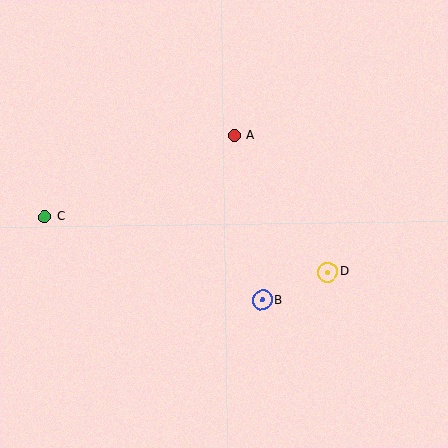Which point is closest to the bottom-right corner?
Point D is closest to the bottom-right corner.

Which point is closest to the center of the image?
Point B at (263, 300) is closest to the center.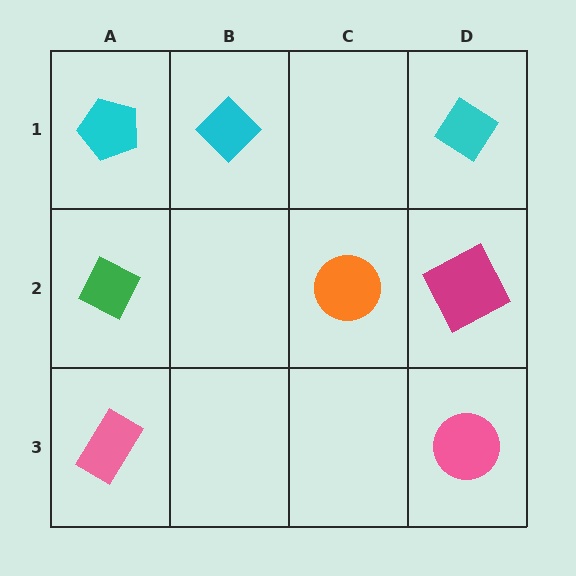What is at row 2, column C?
An orange circle.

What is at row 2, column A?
A green diamond.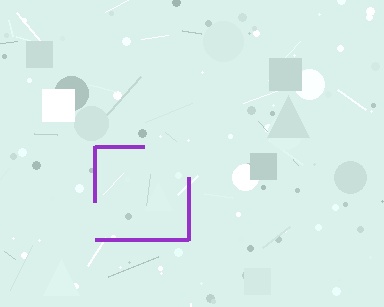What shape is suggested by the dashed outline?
The dashed outline suggests a square.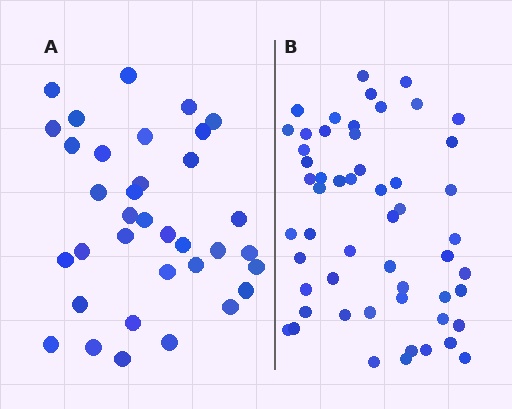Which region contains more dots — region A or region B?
Region B (the right region) has more dots.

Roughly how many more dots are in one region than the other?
Region B has approximately 20 more dots than region A.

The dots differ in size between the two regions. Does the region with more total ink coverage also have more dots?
No. Region A has more total ink coverage because its dots are larger, but region B actually contains more individual dots. Total area can be misleading — the number of items is what matters here.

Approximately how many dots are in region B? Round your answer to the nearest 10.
About 50 dots. (The exact count is 54, which rounds to 50.)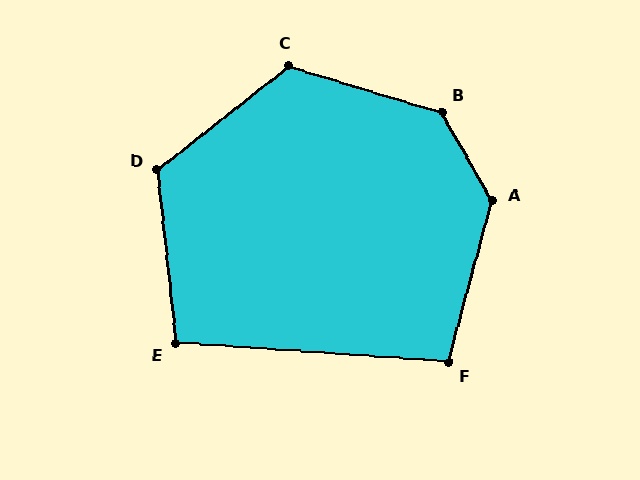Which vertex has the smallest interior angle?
E, at approximately 100 degrees.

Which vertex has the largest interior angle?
B, at approximately 136 degrees.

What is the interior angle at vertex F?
Approximately 101 degrees (obtuse).